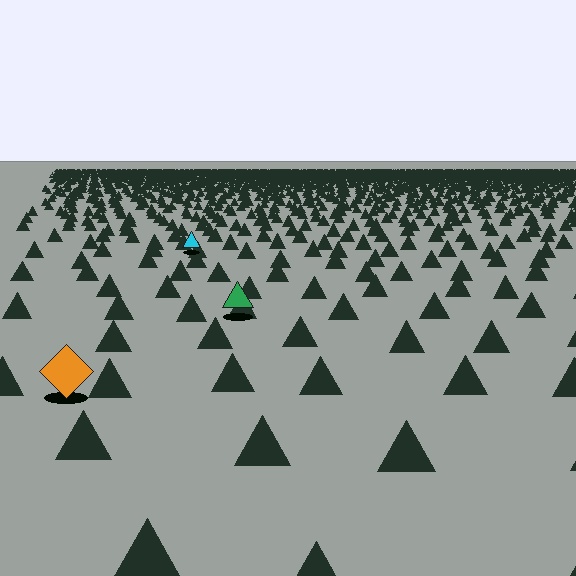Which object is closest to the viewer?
The orange diamond is closest. The texture marks near it are larger and more spread out.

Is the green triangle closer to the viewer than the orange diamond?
No. The orange diamond is closer — you can tell from the texture gradient: the ground texture is coarser near it.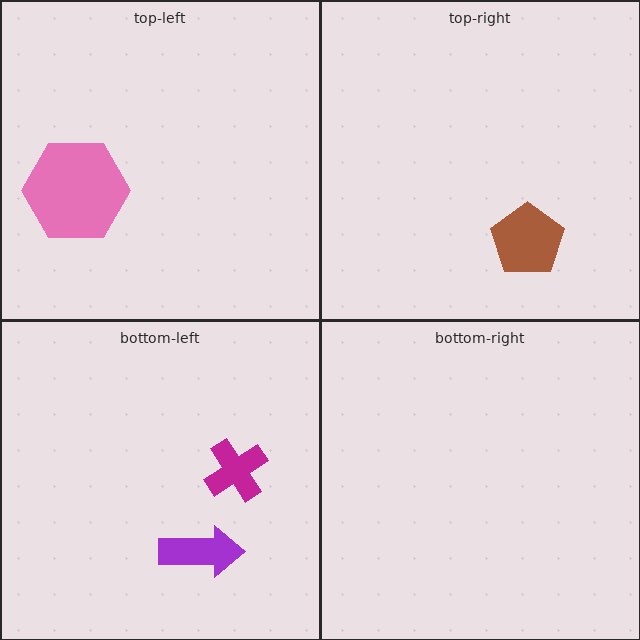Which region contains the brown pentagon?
The top-right region.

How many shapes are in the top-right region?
1.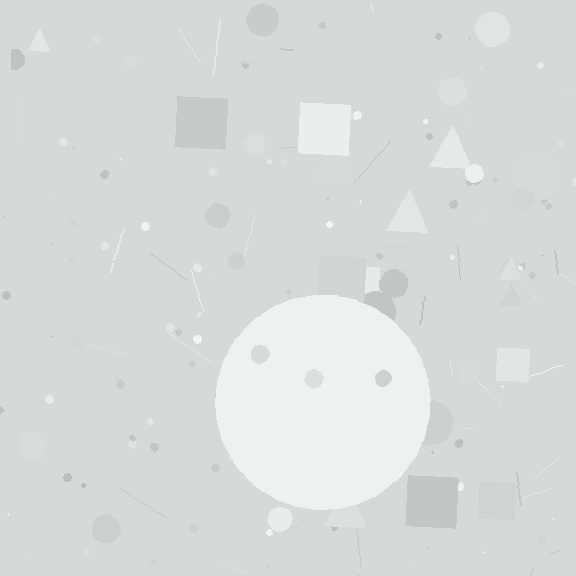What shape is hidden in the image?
A circle is hidden in the image.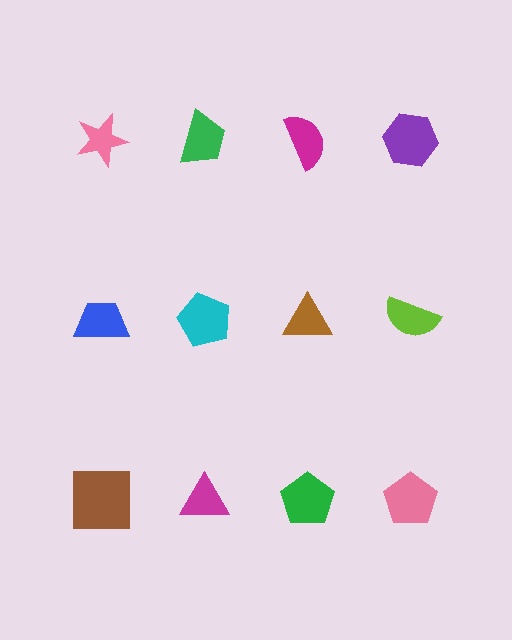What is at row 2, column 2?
A cyan pentagon.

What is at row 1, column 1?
A pink star.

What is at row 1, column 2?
A green trapezoid.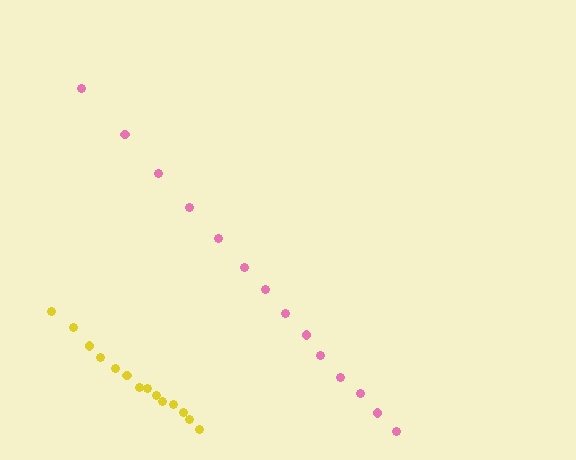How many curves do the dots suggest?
There are 2 distinct paths.